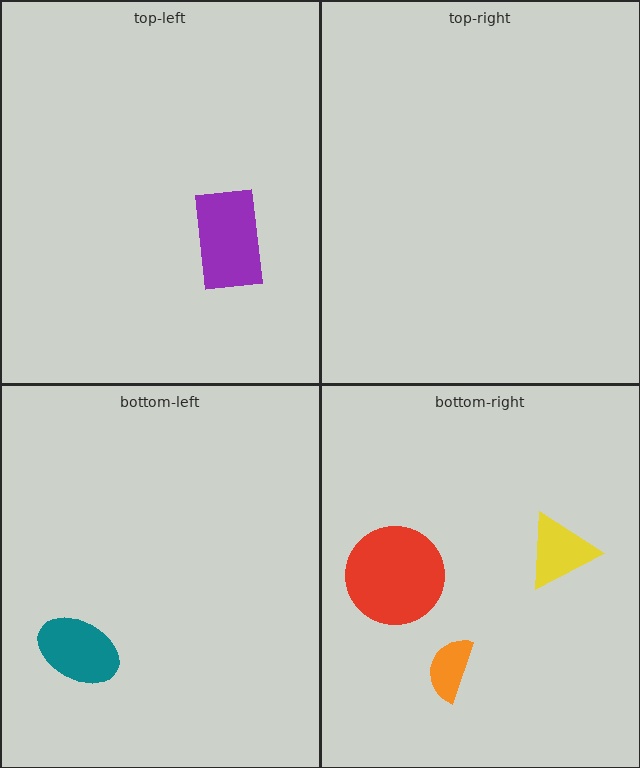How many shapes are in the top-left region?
1.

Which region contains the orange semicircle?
The bottom-right region.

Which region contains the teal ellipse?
The bottom-left region.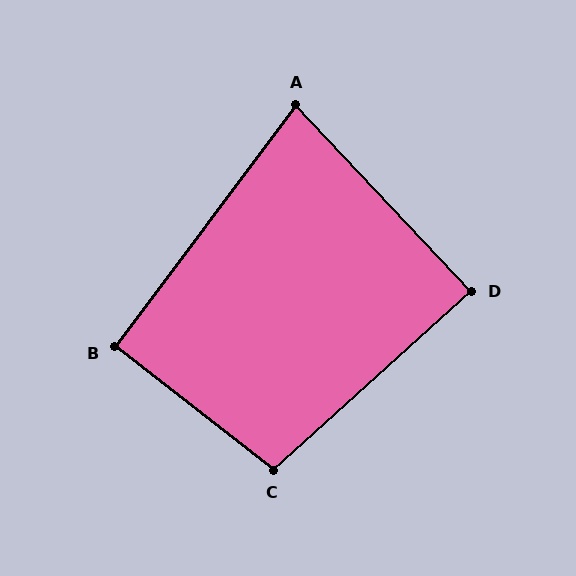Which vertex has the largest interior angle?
C, at approximately 100 degrees.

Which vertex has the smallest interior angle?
A, at approximately 80 degrees.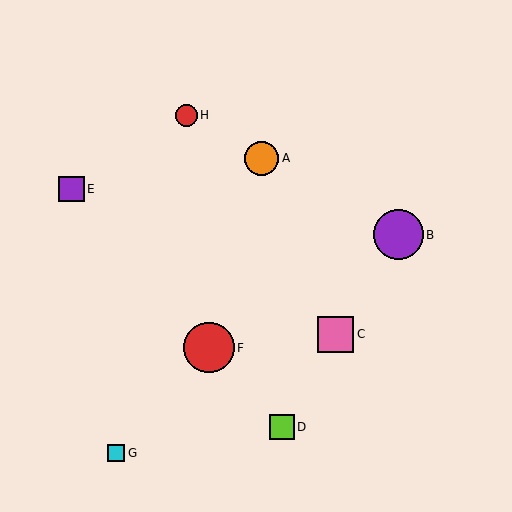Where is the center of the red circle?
The center of the red circle is at (209, 348).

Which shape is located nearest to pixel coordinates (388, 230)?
The purple circle (labeled B) at (398, 235) is nearest to that location.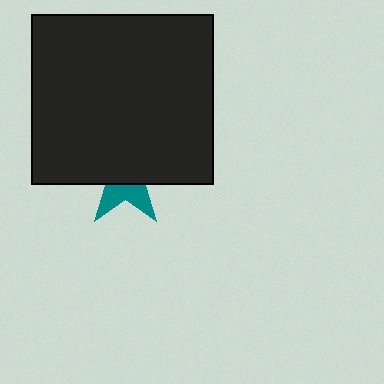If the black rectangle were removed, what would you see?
You would see the complete teal star.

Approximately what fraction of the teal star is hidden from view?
Roughly 64% of the teal star is hidden behind the black rectangle.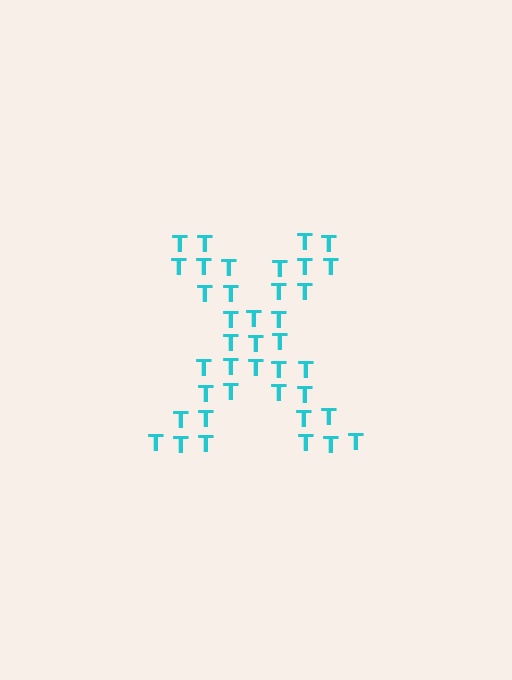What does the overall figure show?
The overall figure shows the letter X.